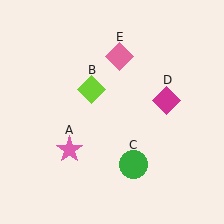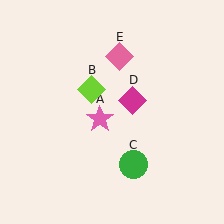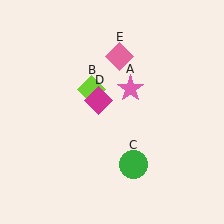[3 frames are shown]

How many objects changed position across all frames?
2 objects changed position: pink star (object A), magenta diamond (object D).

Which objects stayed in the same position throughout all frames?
Lime diamond (object B) and green circle (object C) and pink diamond (object E) remained stationary.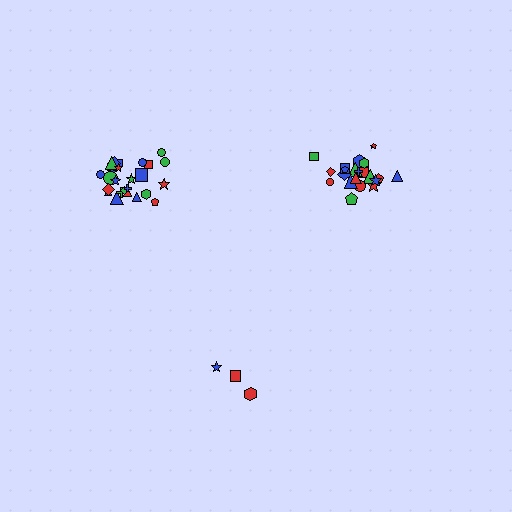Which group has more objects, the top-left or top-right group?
The top-left group.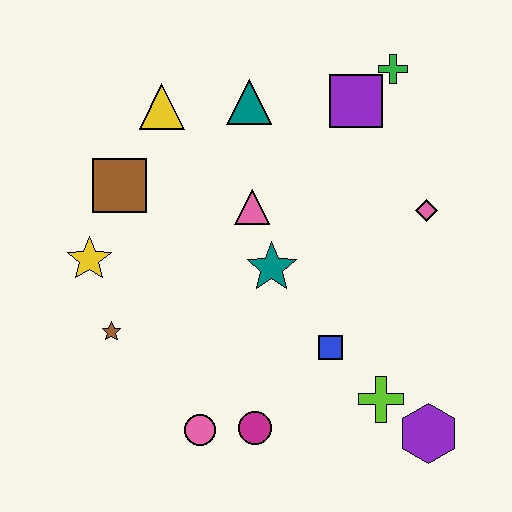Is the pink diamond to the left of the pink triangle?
No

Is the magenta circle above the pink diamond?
No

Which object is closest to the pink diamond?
The purple square is closest to the pink diamond.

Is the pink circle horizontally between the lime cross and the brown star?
Yes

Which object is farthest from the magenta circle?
The green cross is farthest from the magenta circle.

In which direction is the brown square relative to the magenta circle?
The brown square is above the magenta circle.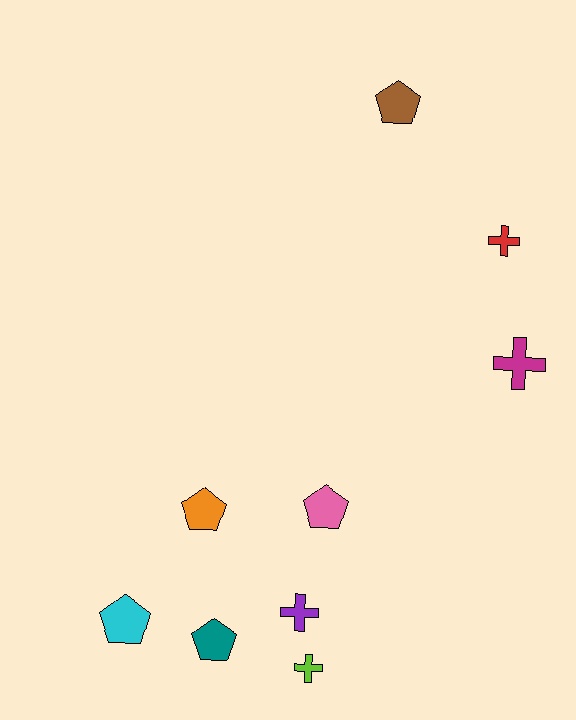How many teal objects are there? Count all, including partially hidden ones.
There is 1 teal object.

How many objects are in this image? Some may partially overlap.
There are 9 objects.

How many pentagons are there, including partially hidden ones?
There are 5 pentagons.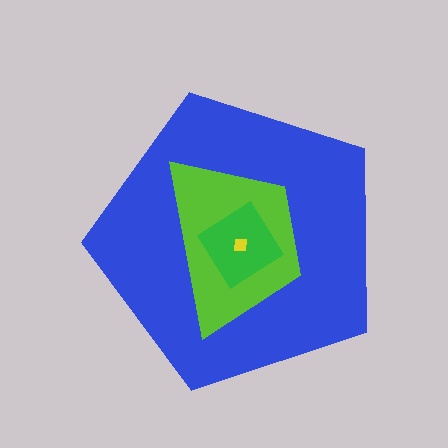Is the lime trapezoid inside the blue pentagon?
Yes.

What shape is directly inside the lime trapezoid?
The green diamond.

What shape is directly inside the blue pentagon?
The lime trapezoid.